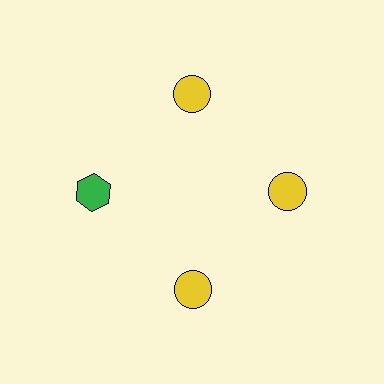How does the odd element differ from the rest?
It differs in both color (green instead of yellow) and shape (hexagon instead of circle).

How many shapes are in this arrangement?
There are 4 shapes arranged in a ring pattern.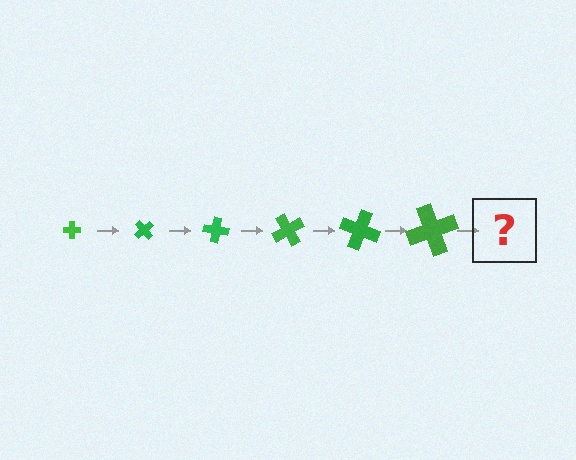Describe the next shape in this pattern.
It should be a cross, larger than the previous one and rotated 300 degrees from the start.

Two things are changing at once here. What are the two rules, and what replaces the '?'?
The two rules are that the cross grows larger each step and it rotates 50 degrees each step. The '?' should be a cross, larger than the previous one and rotated 300 degrees from the start.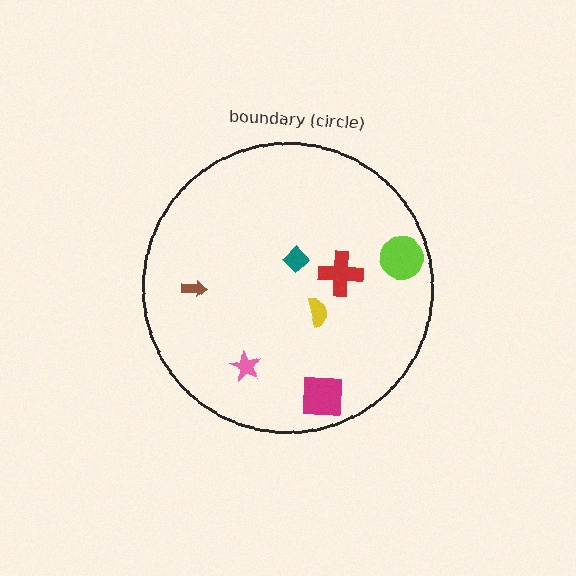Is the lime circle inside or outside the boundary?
Inside.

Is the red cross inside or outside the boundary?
Inside.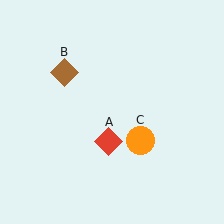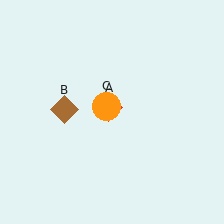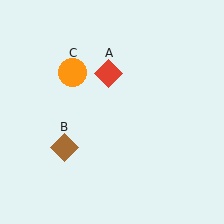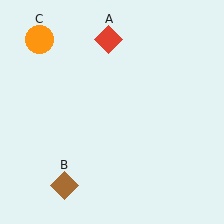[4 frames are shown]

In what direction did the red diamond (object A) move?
The red diamond (object A) moved up.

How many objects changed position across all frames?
3 objects changed position: red diamond (object A), brown diamond (object B), orange circle (object C).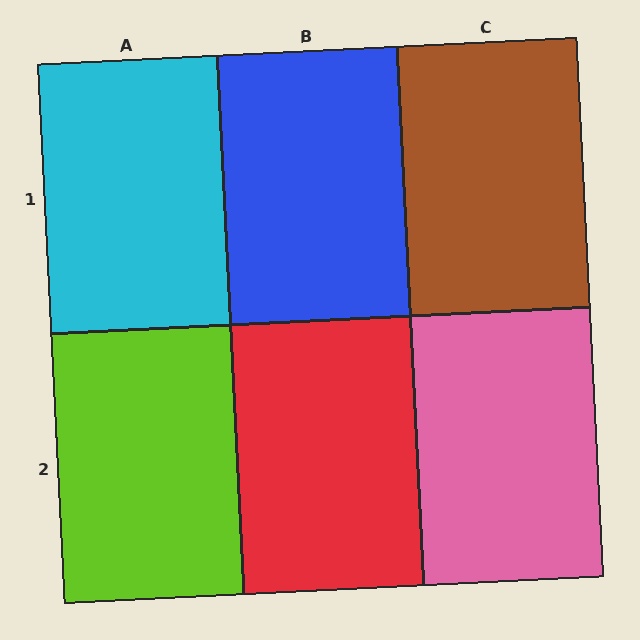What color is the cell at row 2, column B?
Red.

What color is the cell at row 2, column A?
Lime.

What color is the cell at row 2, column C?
Pink.